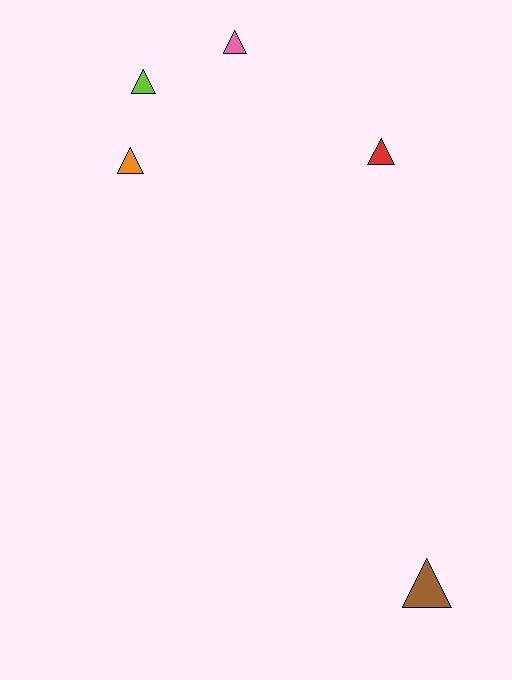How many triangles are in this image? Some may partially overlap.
There are 5 triangles.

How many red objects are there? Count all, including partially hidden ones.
There is 1 red object.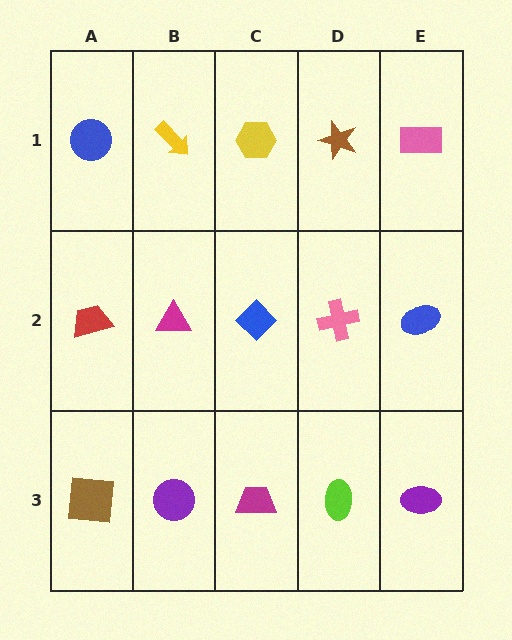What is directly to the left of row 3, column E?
A lime ellipse.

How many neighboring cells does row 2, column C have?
4.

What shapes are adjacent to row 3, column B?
A magenta triangle (row 2, column B), a brown square (row 3, column A), a magenta trapezoid (row 3, column C).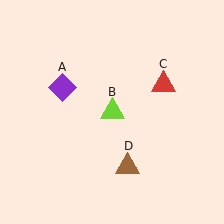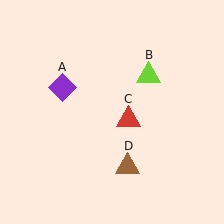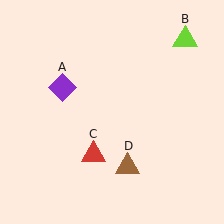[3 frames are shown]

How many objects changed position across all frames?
2 objects changed position: lime triangle (object B), red triangle (object C).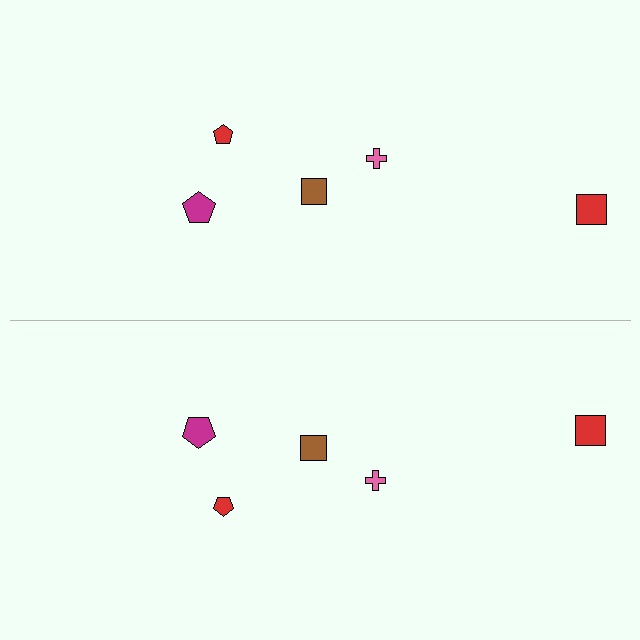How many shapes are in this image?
There are 10 shapes in this image.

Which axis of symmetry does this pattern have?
The pattern has a horizontal axis of symmetry running through the center of the image.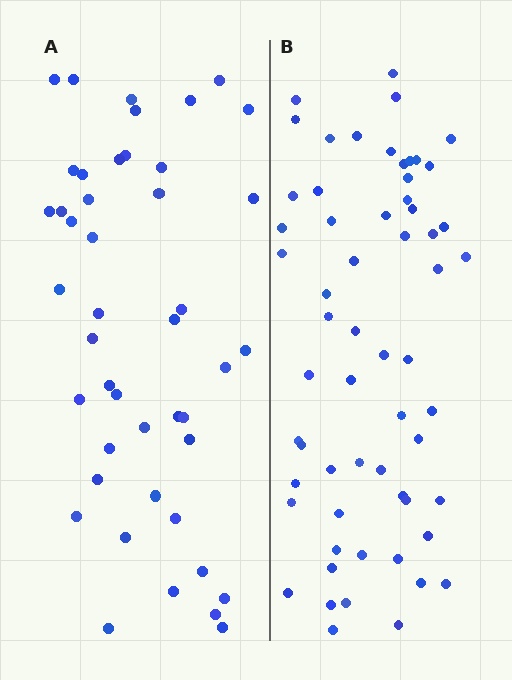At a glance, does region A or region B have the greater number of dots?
Region B (the right region) has more dots.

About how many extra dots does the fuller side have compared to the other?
Region B has approximately 15 more dots than region A.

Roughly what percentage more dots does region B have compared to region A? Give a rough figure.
About 35% more.